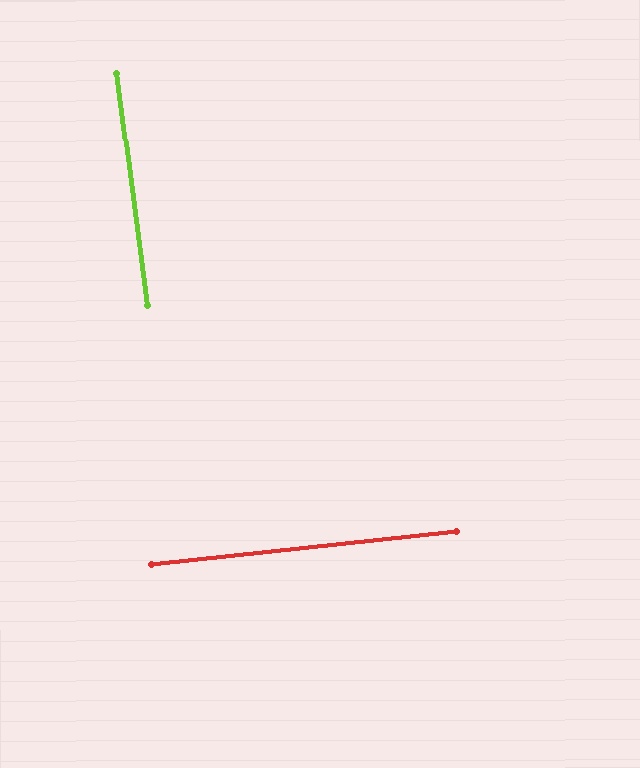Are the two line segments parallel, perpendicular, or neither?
Perpendicular — they meet at approximately 89°.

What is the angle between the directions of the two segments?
Approximately 89 degrees.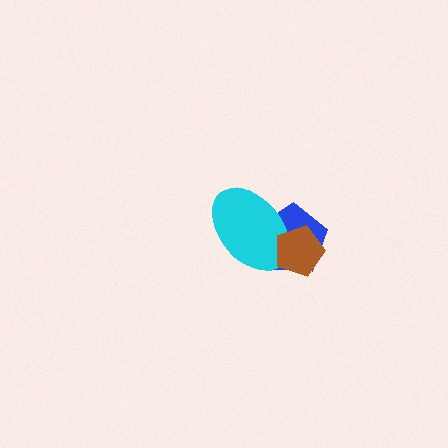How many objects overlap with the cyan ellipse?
2 objects overlap with the cyan ellipse.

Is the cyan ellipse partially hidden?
Yes, it is partially covered by another shape.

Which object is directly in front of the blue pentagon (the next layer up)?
The cyan ellipse is directly in front of the blue pentagon.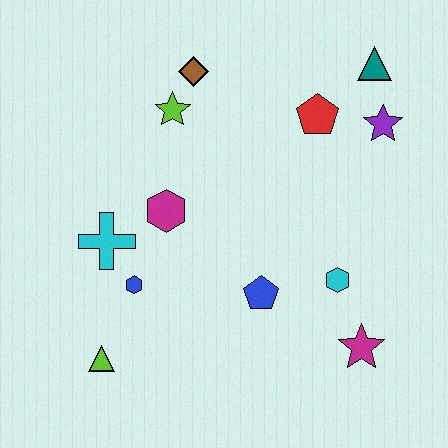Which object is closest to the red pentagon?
The purple star is closest to the red pentagon.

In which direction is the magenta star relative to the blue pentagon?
The magenta star is to the right of the blue pentagon.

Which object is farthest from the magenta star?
The brown diamond is farthest from the magenta star.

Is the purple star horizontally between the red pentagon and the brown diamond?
No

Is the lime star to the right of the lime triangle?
Yes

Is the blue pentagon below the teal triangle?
Yes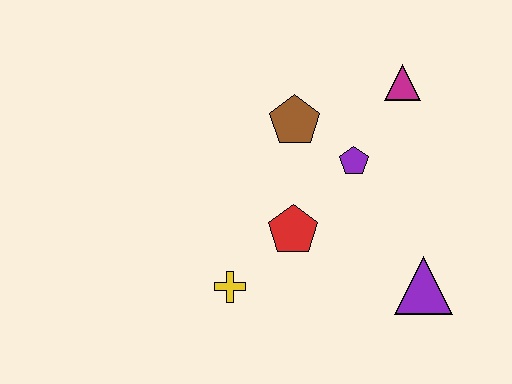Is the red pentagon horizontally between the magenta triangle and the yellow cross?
Yes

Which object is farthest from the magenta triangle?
The yellow cross is farthest from the magenta triangle.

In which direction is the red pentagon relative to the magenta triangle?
The red pentagon is below the magenta triangle.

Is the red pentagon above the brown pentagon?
No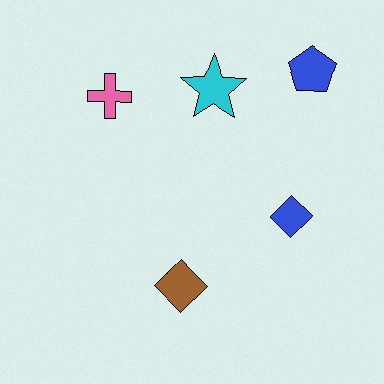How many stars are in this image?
There is 1 star.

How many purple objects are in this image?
There are no purple objects.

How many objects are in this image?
There are 5 objects.